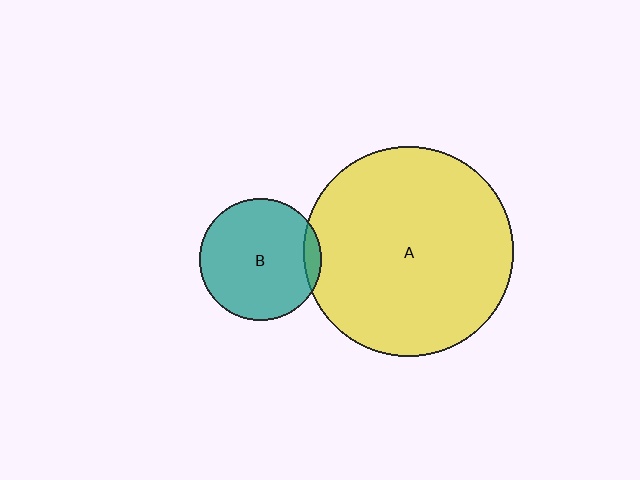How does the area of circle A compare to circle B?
Approximately 3.0 times.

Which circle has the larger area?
Circle A (yellow).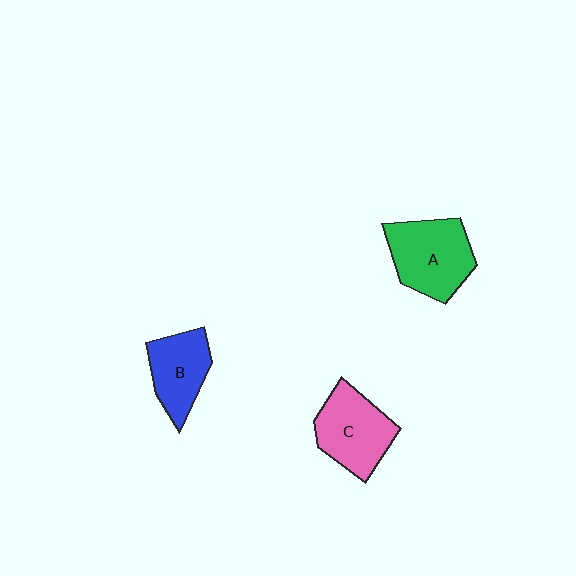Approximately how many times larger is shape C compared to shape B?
Approximately 1.2 times.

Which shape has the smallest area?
Shape B (blue).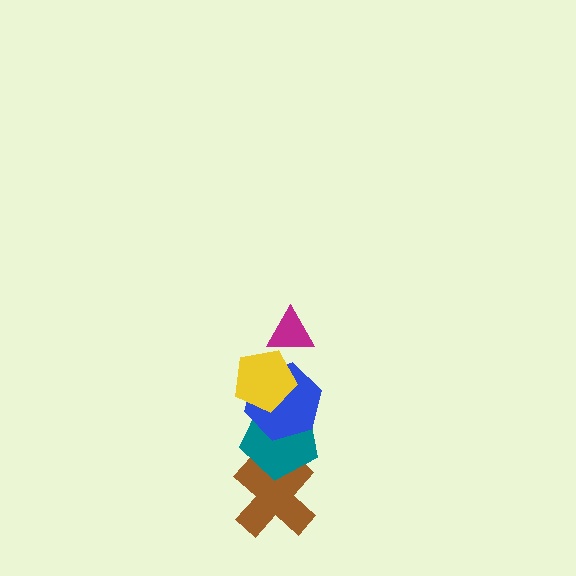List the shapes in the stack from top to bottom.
From top to bottom: the magenta triangle, the yellow pentagon, the blue hexagon, the teal pentagon, the brown cross.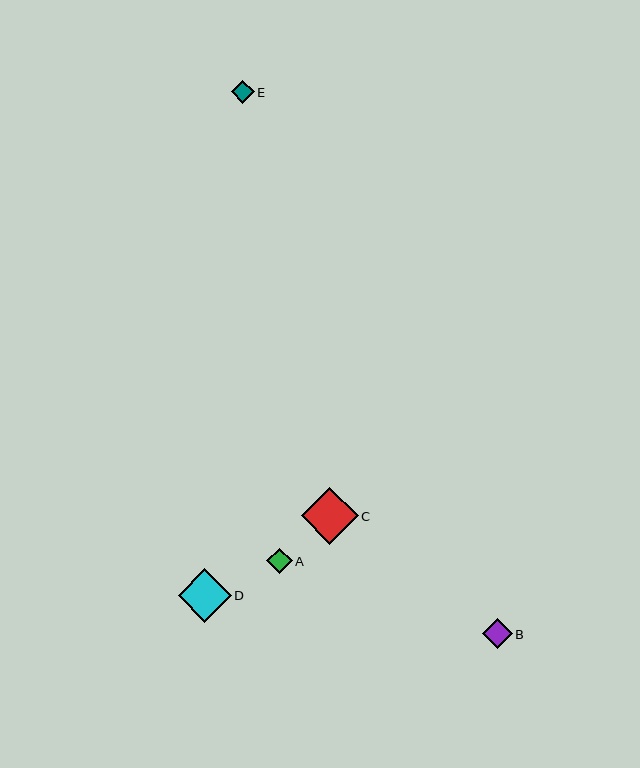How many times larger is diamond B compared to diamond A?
Diamond B is approximately 1.2 times the size of diamond A.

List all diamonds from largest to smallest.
From largest to smallest: C, D, B, A, E.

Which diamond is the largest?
Diamond C is the largest with a size of approximately 57 pixels.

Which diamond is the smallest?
Diamond E is the smallest with a size of approximately 23 pixels.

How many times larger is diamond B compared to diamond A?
Diamond B is approximately 1.2 times the size of diamond A.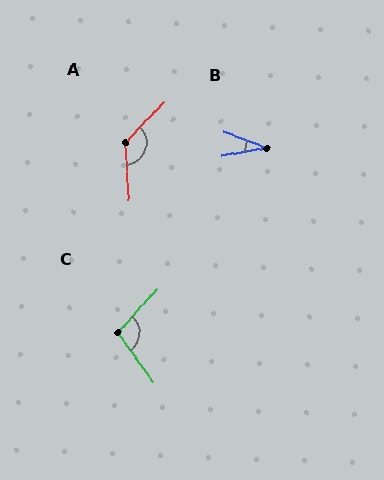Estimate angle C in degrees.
Approximately 103 degrees.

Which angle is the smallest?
B, at approximately 32 degrees.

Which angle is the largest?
A, at approximately 131 degrees.